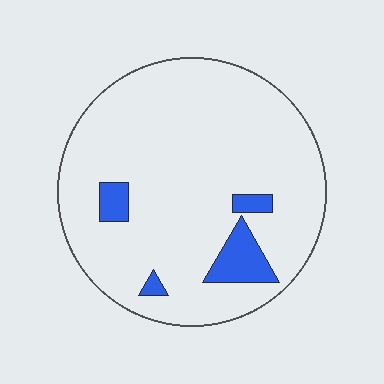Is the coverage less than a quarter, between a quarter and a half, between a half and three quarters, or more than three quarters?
Less than a quarter.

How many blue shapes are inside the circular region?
4.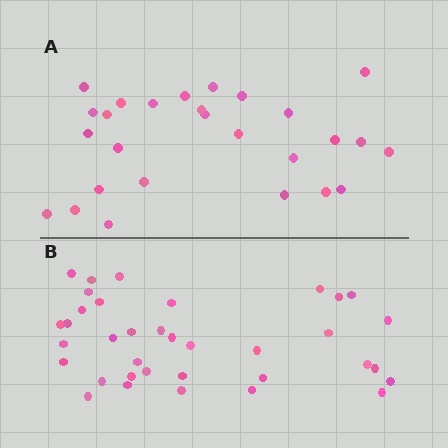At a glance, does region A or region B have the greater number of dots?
Region B (the bottom region) has more dots.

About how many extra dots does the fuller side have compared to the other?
Region B has roughly 8 or so more dots than region A.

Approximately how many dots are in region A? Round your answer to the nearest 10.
About 30 dots. (The exact count is 27, which rounds to 30.)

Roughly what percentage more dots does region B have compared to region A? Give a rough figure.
About 35% more.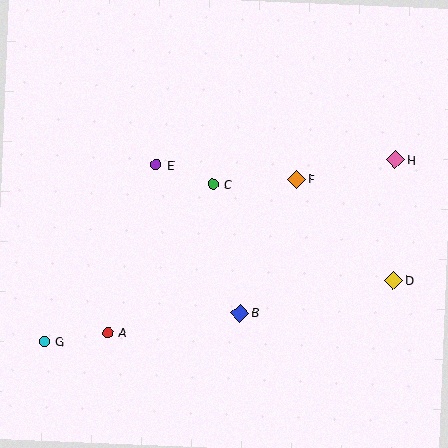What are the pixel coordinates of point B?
Point B is at (240, 313).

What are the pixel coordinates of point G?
Point G is at (44, 342).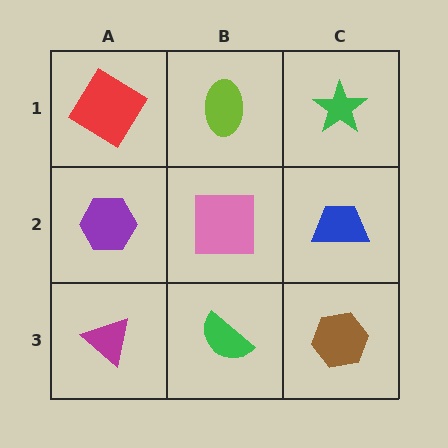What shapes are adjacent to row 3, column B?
A pink square (row 2, column B), a magenta triangle (row 3, column A), a brown hexagon (row 3, column C).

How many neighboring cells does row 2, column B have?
4.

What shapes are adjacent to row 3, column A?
A purple hexagon (row 2, column A), a green semicircle (row 3, column B).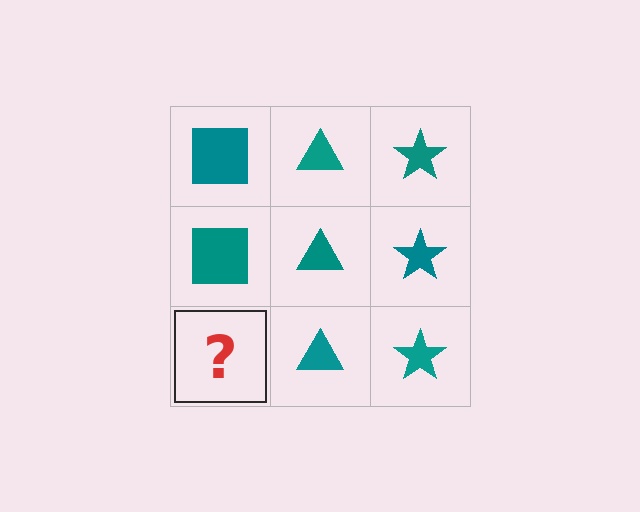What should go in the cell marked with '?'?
The missing cell should contain a teal square.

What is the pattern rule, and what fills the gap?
The rule is that each column has a consistent shape. The gap should be filled with a teal square.